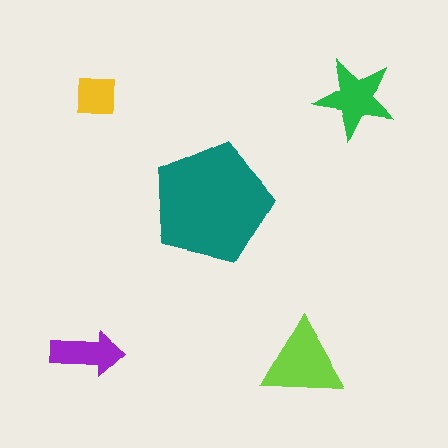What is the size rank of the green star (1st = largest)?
3rd.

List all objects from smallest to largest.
The yellow square, the purple arrow, the green star, the lime triangle, the teal pentagon.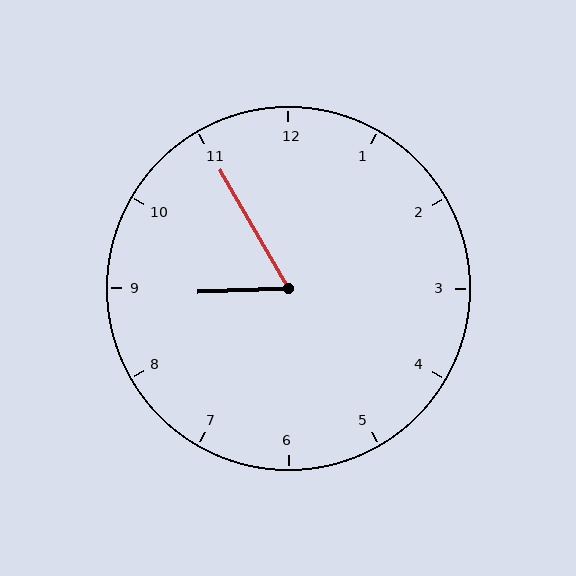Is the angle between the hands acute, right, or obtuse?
It is acute.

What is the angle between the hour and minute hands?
Approximately 62 degrees.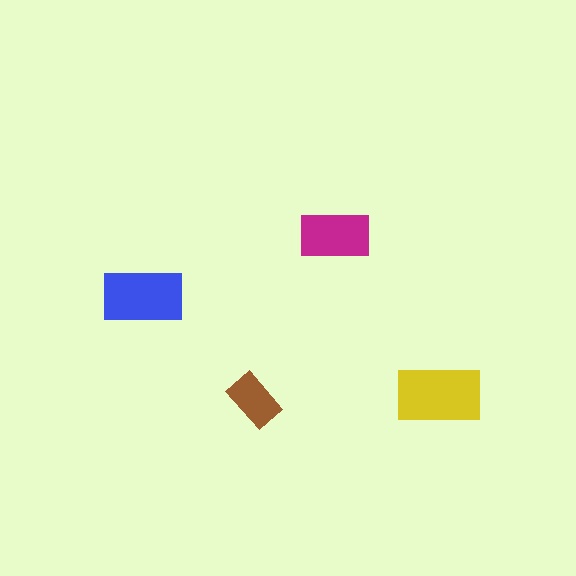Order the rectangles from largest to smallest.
the yellow one, the blue one, the magenta one, the brown one.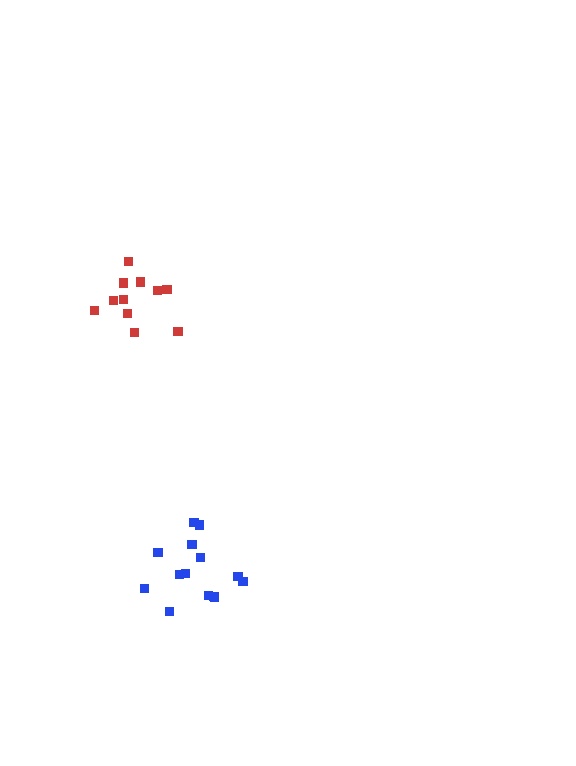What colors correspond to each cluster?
The clusters are colored: blue, red.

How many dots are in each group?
Group 1: 14 dots, Group 2: 11 dots (25 total).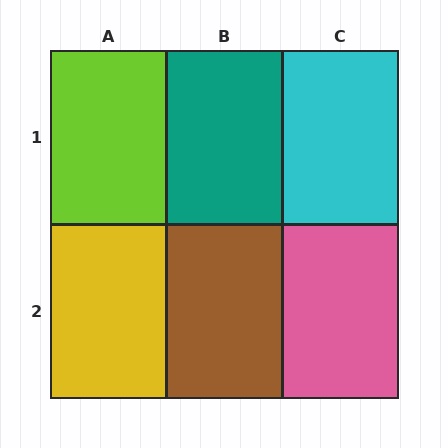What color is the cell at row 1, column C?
Cyan.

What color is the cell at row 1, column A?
Lime.